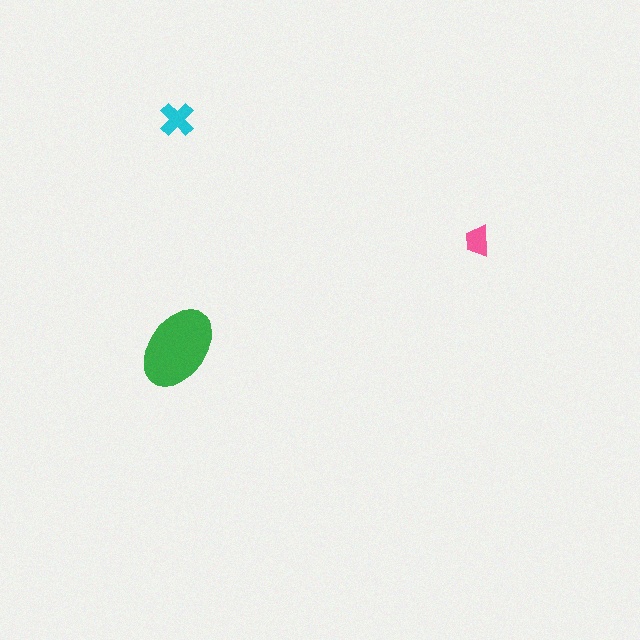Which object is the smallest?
The pink trapezoid.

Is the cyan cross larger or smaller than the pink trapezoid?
Larger.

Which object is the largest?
The green ellipse.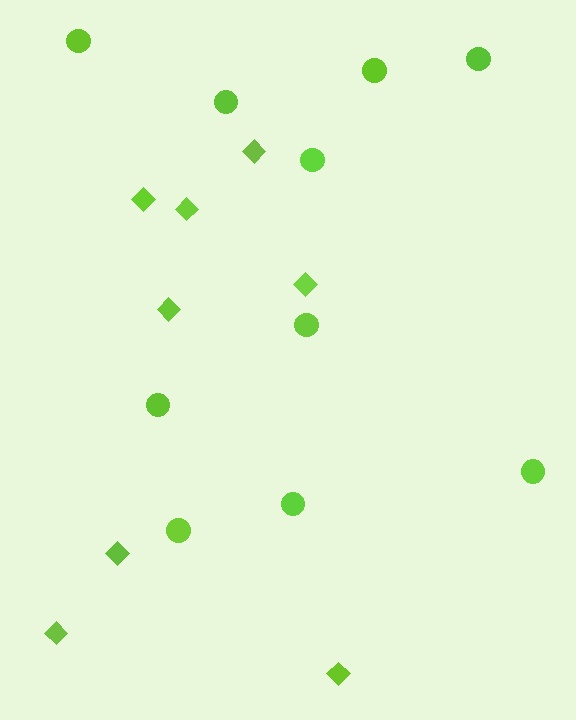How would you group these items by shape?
There are 2 groups: one group of circles (10) and one group of diamonds (8).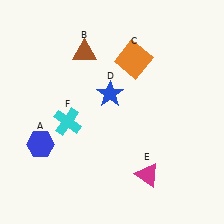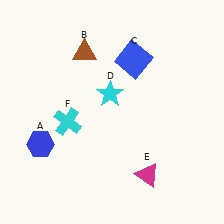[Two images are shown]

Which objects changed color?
C changed from orange to blue. D changed from blue to cyan.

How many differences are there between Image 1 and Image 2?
There are 2 differences between the two images.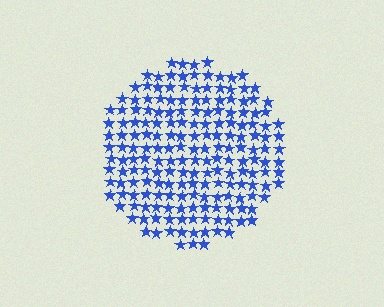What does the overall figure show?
The overall figure shows a circle.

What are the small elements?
The small elements are stars.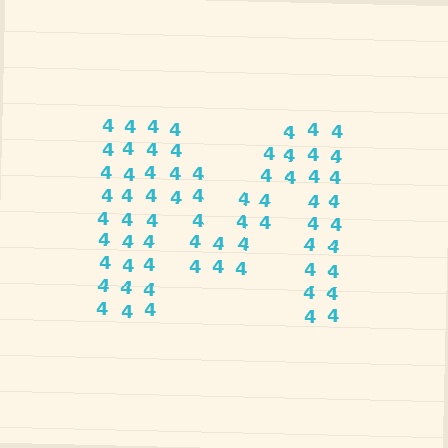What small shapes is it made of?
It is made of small digit 4's.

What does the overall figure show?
The overall figure shows the letter M.